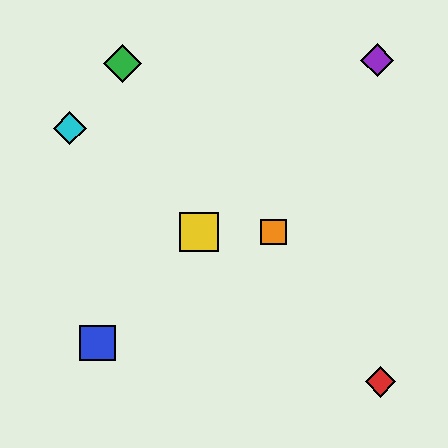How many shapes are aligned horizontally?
2 shapes (the yellow square, the orange square) are aligned horizontally.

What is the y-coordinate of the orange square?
The orange square is at y≈232.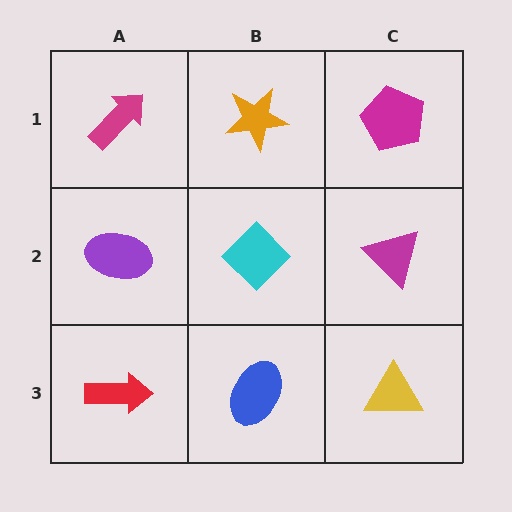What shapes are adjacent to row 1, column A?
A purple ellipse (row 2, column A), an orange star (row 1, column B).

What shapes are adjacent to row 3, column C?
A magenta triangle (row 2, column C), a blue ellipse (row 3, column B).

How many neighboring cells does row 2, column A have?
3.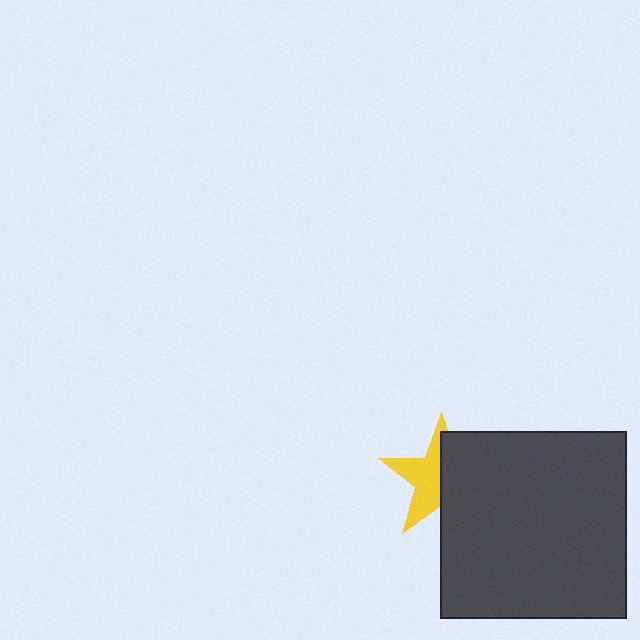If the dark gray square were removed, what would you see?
You would see the complete yellow star.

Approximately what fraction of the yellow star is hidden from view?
Roughly 51% of the yellow star is hidden behind the dark gray square.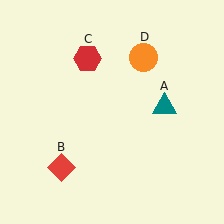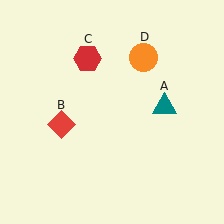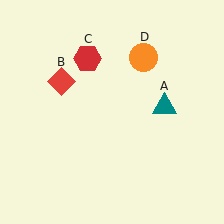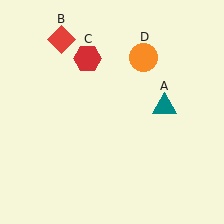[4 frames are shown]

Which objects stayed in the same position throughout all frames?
Teal triangle (object A) and red hexagon (object C) and orange circle (object D) remained stationary.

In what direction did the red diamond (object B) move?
The red diamond (object B) moved up.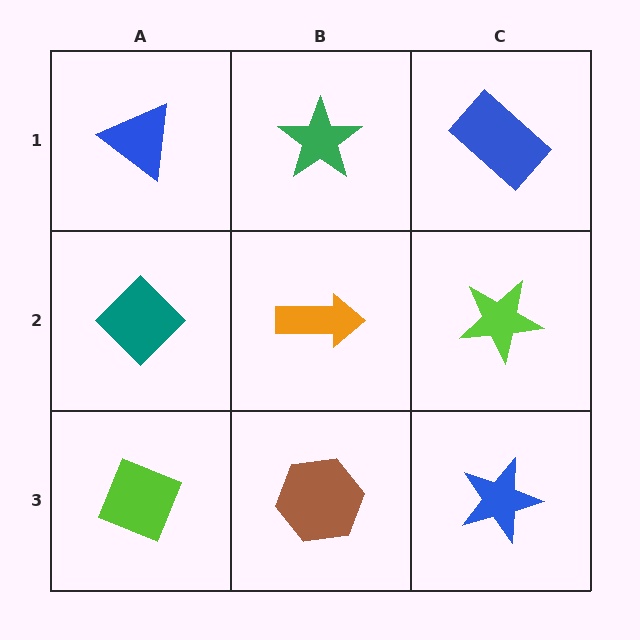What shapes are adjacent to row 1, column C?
A lime star (row 2, column C), a green star (row 1, column B).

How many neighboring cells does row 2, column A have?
3.